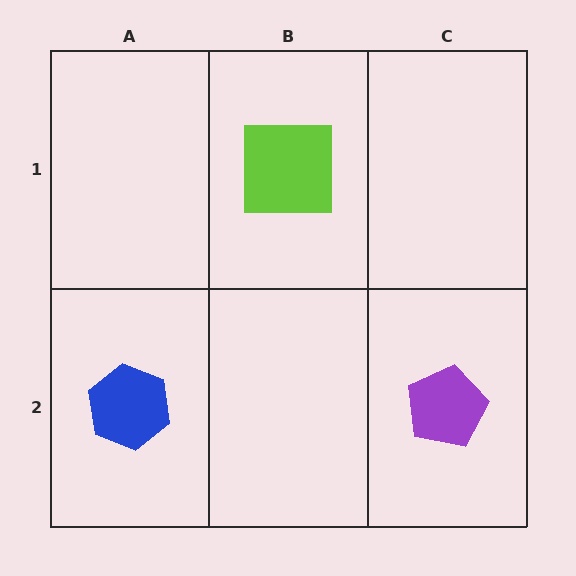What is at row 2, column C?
A purple pentagon.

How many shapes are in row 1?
1 shape.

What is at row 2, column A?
A blue hexagon.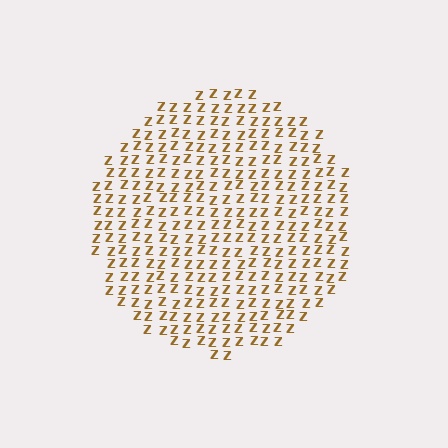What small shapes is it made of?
It is made of small letter Z's.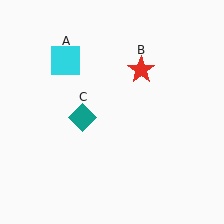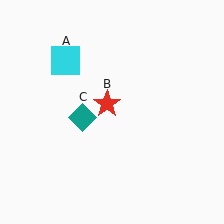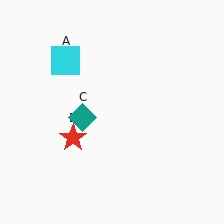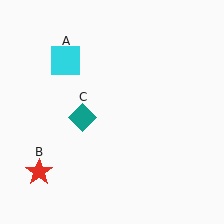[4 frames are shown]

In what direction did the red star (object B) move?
The red star (object B) moved down and to the left.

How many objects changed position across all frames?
1 object changed position: red star (object B).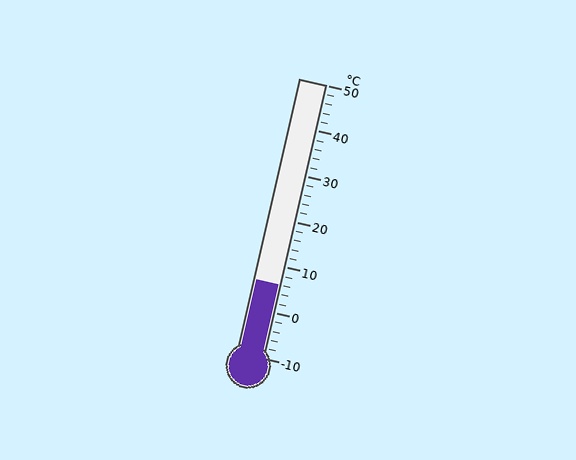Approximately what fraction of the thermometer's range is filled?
The thermometer is filled to approximately 25% of its range.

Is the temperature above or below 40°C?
The temperature is below 40°C.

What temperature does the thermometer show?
The thermometer shows approximately 6°C.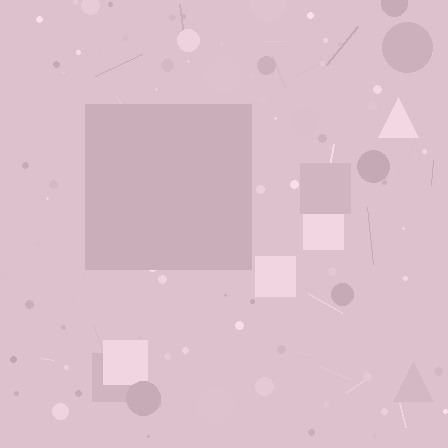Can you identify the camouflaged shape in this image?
The camouflaged shape is a square.